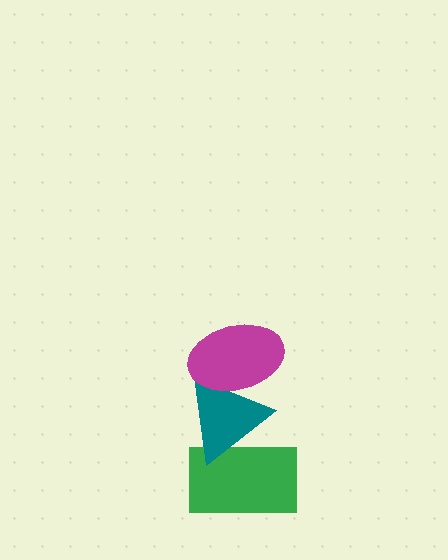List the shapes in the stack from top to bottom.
From top to bottom: the magenta ellipse, the teal triangle, the green rectangle.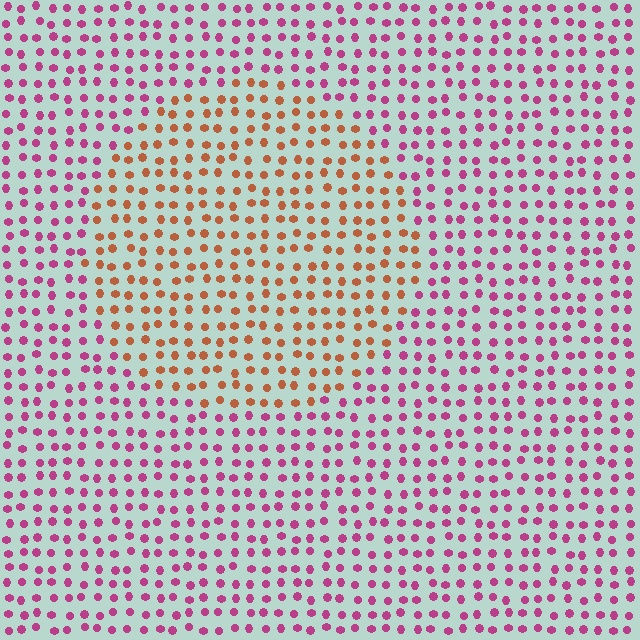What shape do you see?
I see a circle.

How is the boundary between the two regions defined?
The boundary is defined purely by a slight shift in hue (about 53 degrees). Spacing, size, and orientation are identical on both sides.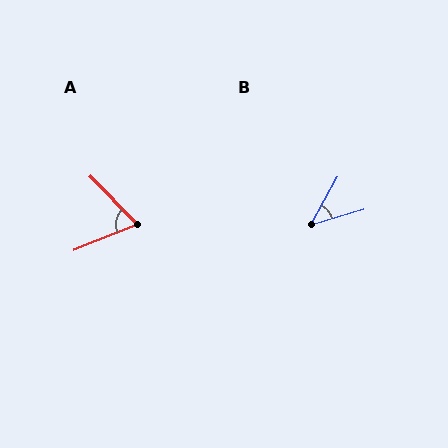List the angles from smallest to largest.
B (44°), A (67°).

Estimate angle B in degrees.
Approximately 44 degrees.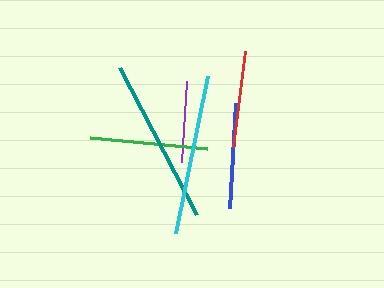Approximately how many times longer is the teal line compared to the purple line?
The teal line is approximately 2.0 times the length of the purple line.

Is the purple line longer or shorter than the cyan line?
The cyan line is longer than the purple line.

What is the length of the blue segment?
The blue segment is approximately 105 pixels long.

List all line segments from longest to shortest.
From longest to shortest: teal, cyan, green, blue, red, purple.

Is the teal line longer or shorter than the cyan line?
The teal line is longer than the cyan line.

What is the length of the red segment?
The red segment is approximately 97 pixels long.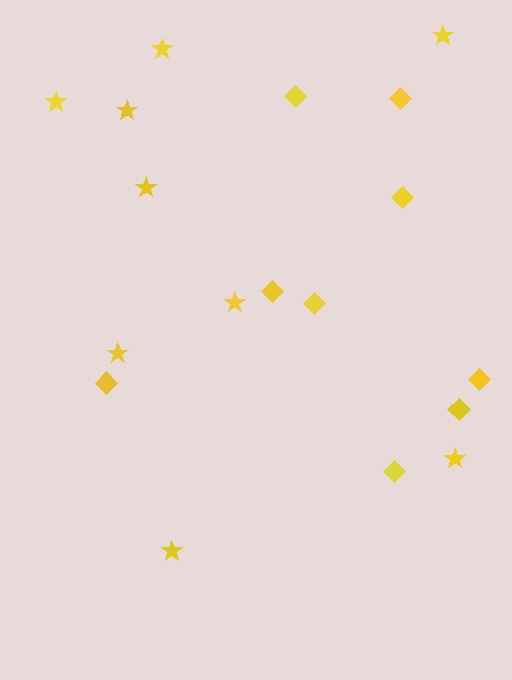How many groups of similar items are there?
There are 2 groups: one group of diamonds (9) and one group of stars (9).